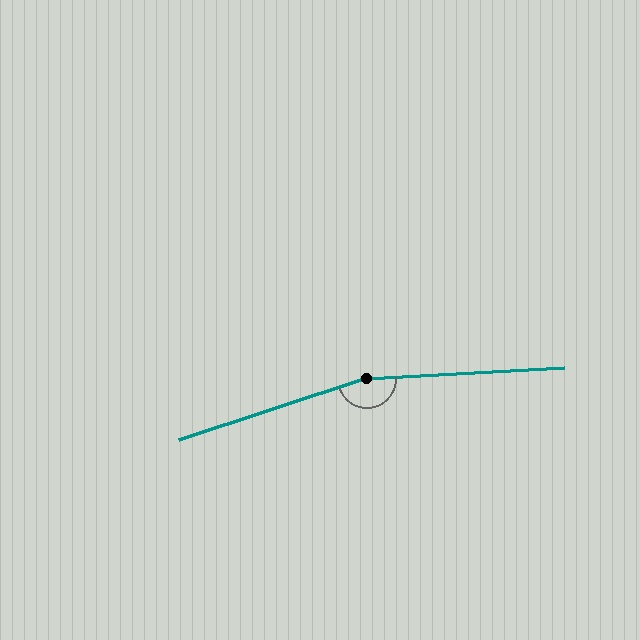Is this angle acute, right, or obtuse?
It is obtuse.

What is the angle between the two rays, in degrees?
Approximately 165 degrees.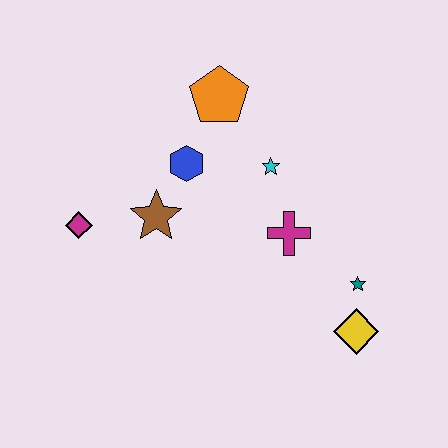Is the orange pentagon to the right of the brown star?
Yes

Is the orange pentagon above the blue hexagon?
Yes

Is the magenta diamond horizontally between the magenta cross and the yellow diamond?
No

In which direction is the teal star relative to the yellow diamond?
The teal star is above the yellow diamond.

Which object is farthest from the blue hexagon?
The yellow diamond is farthest from the blue hexagon.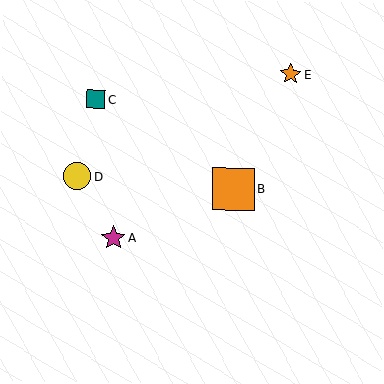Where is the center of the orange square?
The center of the orange square is at (233, 189).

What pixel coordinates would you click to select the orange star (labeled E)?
Click at (290, 74) to select the orange star E.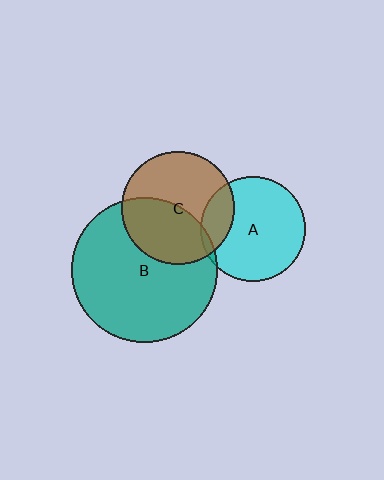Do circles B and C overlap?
Yes.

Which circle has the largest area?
Circle B (teal).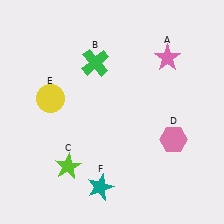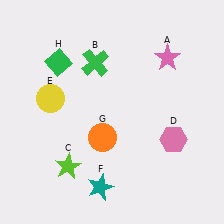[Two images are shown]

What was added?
An orange circle (G), a green diamond (H) were added in Image 2.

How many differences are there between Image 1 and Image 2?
There are 2 differences between the two images.